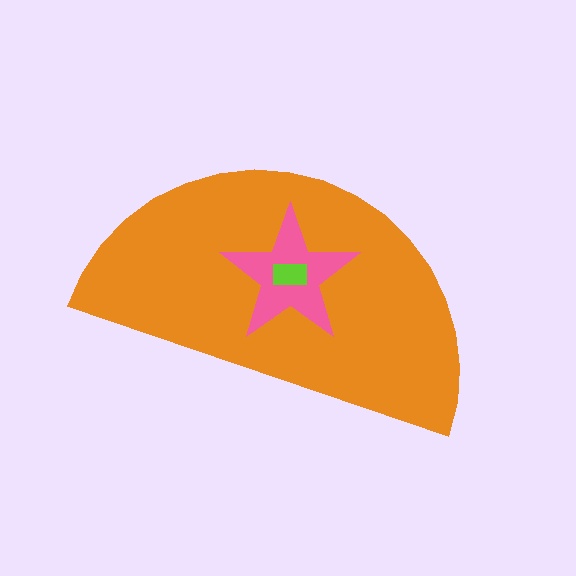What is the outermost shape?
The orange semicircle.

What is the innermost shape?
The lime rectangle.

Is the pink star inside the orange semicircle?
Yes.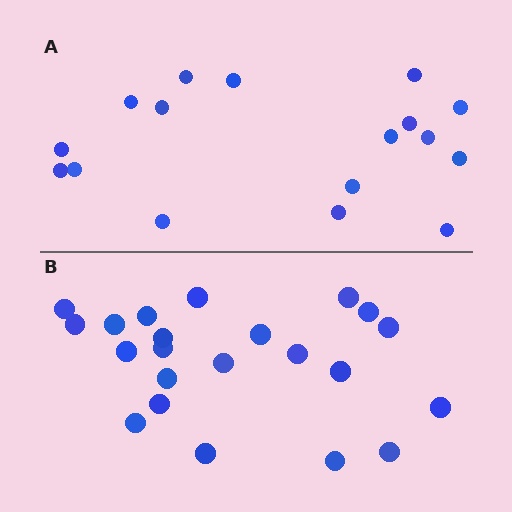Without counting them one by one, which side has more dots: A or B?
Region B (the bottom region) has more dots.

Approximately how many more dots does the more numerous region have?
Region B has about 5 more dots than region A.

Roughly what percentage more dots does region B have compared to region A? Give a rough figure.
About 30% more.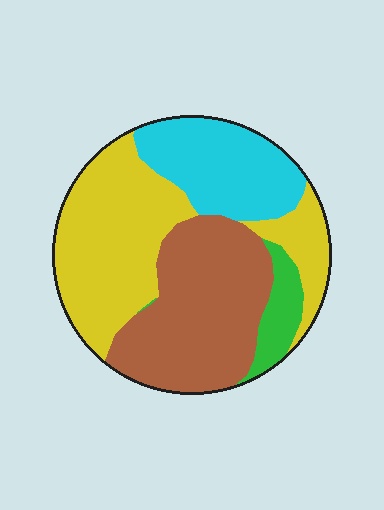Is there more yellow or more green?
Yellow.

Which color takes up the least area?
Green, at roughly 5%.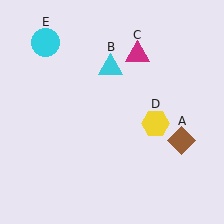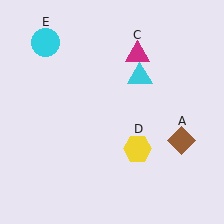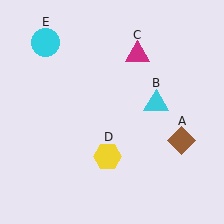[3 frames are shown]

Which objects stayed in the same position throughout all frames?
Brown diamond (object A) and magenta triangle (object C) and cyan circle (object E) remained stationary.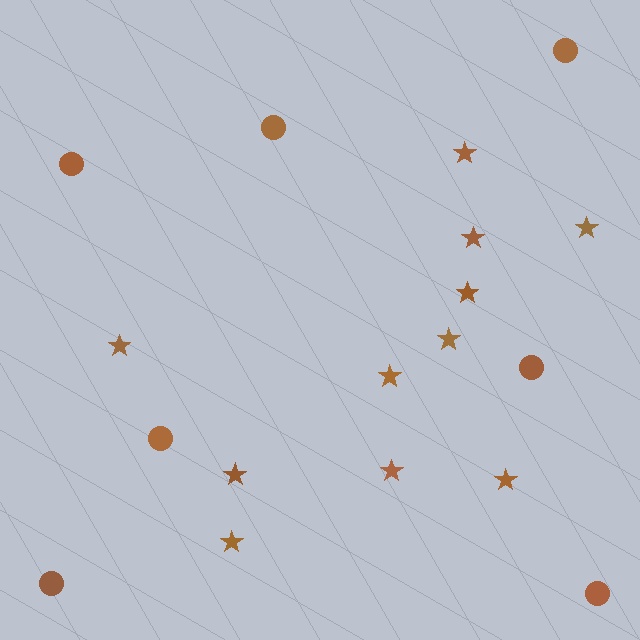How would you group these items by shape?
There are 2 groups: one group of stars (11) and one group of circles (7).